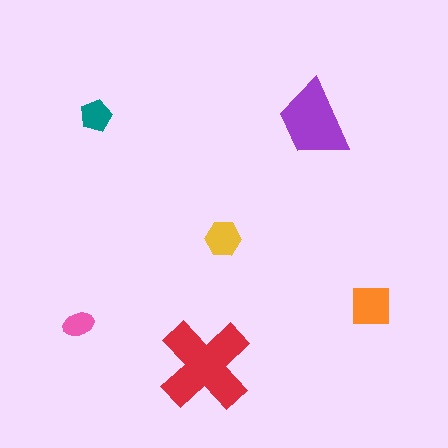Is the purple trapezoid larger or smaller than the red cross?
Smaller.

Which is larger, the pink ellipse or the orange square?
The orange square.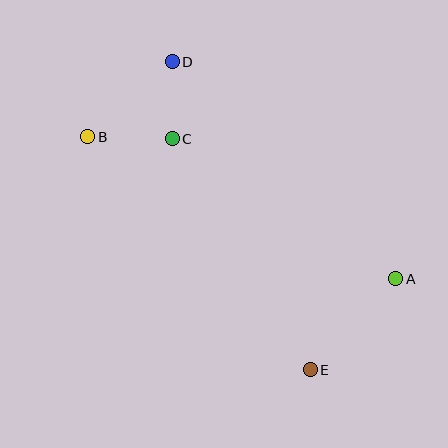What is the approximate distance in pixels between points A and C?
The distance between A and C is approximately 263 pixels.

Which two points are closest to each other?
Points C and D are closest to each other.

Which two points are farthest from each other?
Points A and B are farthest from each other.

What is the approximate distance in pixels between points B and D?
The distance between B and D is approximately 113 pixels.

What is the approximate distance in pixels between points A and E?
The distance between A and E is approximately 125 pixels.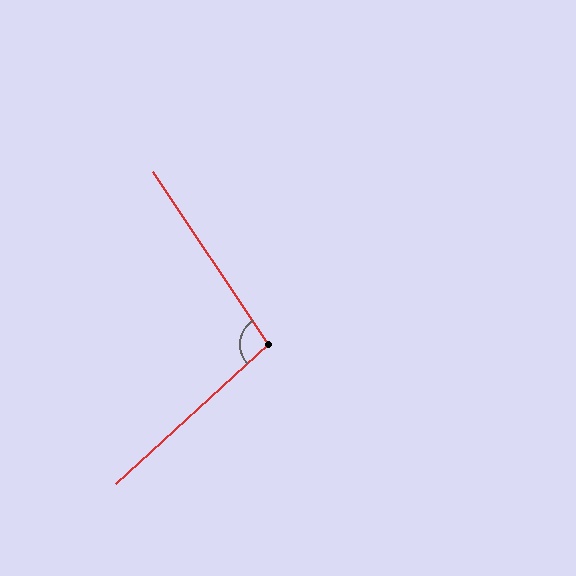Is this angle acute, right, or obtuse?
It is obtuse.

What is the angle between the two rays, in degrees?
Approximately 99 degrees.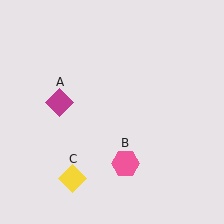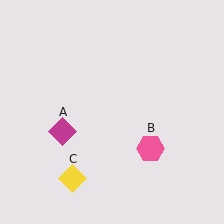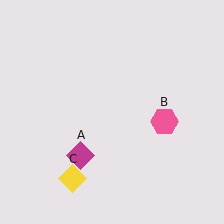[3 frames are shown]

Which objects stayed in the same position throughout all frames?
Yellow diamond (object C) remained stationary.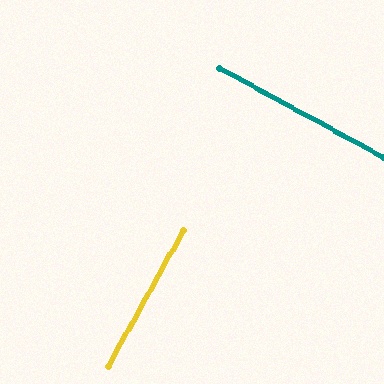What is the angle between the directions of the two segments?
Approximately 90 degrees.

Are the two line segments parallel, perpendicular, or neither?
Perpendicular — they meet at approximately 90°.